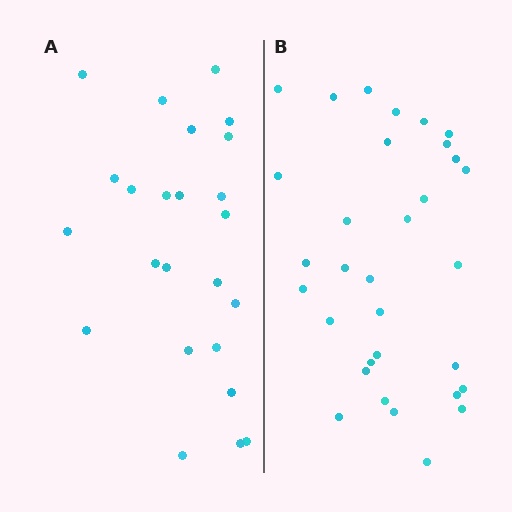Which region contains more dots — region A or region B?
Region B (the right region) has more dots.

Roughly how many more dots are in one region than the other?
Region B has roughly 8 or so more dots than region A.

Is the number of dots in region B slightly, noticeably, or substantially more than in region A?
Region B has noticeably more, but not dramatically so. The ratio is roughly 1.3 to 1.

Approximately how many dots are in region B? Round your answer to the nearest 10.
About 30 dots. (The exact count is 32, which rounds to 30.)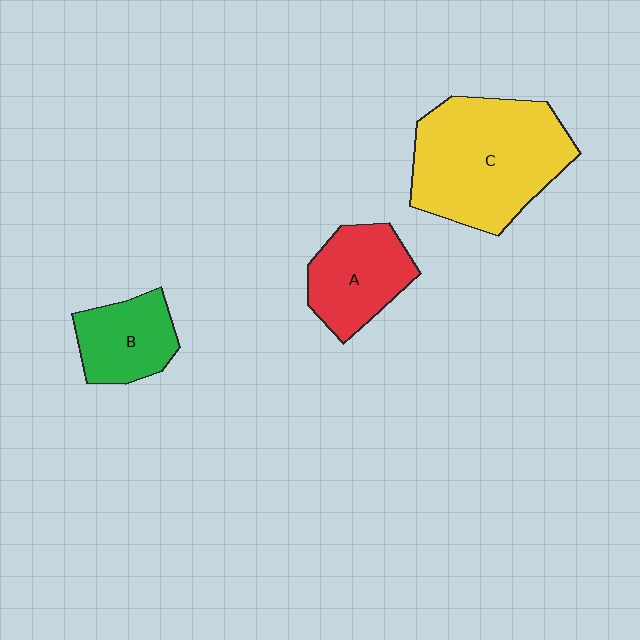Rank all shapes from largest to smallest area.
From largest to smallest: C (yellow), A (red), B (green).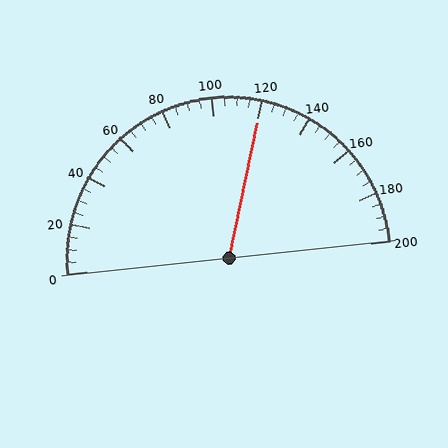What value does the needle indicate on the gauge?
The needle indicates approximately 120.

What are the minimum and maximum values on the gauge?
The gauge ranges from 0 to 200.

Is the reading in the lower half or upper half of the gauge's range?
The reading is in the upper half of the range (0 to 200).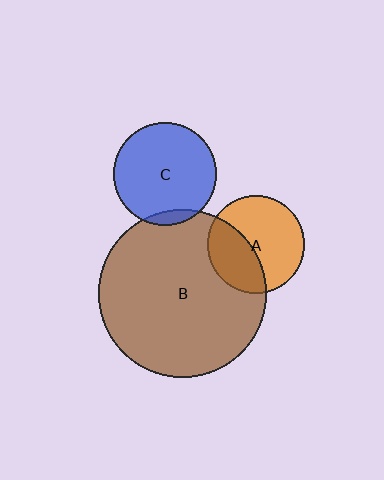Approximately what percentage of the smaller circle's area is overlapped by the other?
Approximately 40%.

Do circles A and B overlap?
Yes.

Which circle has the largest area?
Circle B (brown).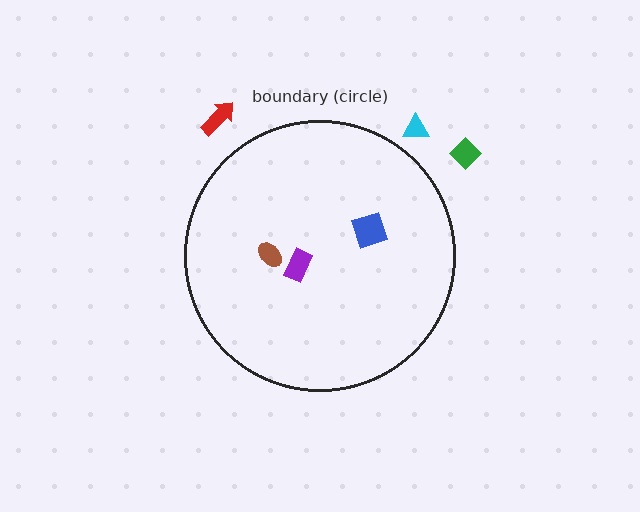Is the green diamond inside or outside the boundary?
Outside.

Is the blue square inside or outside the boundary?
Inside.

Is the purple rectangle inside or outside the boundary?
Inside.